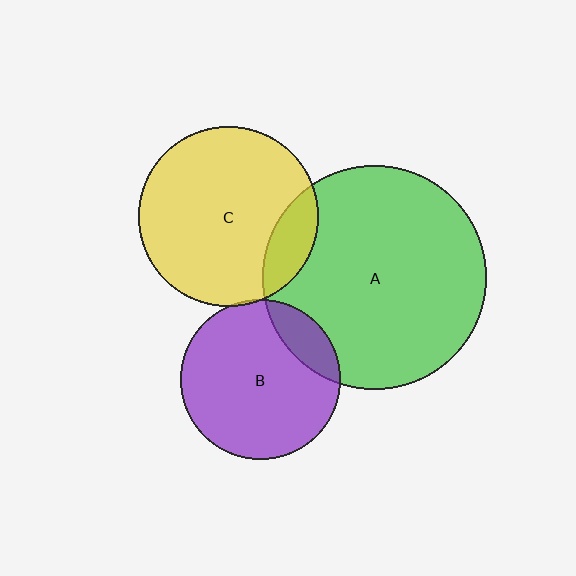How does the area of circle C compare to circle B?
Approximately 1.3 times.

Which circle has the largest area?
Circle A (green).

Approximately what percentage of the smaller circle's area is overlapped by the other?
Approximately 5%.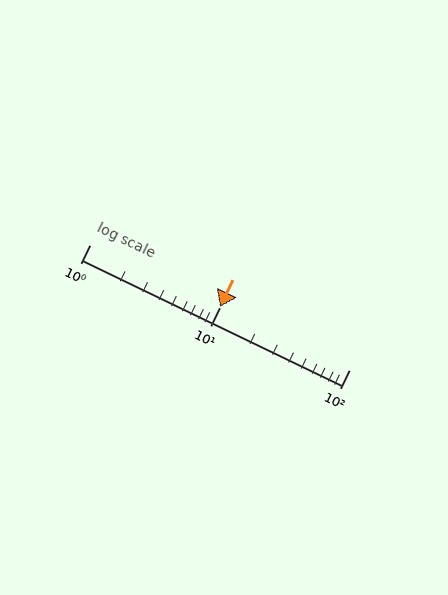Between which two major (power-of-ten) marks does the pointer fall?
The pointer is between 10 and 100.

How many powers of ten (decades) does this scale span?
The scale spans 2 decades, from 1 to 100.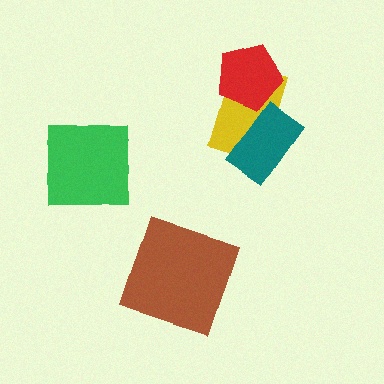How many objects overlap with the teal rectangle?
1 object overlaps with the teal rectangle.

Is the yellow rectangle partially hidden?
Yes, it is partially covered by another shape.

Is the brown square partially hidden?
No, no other shape covers it.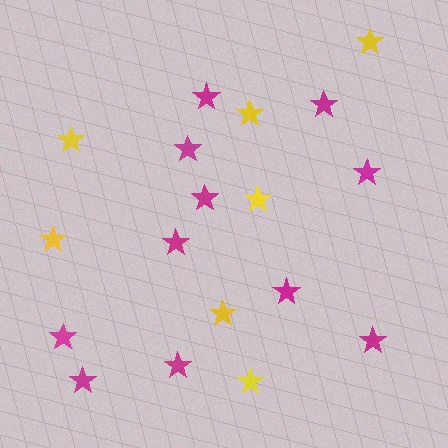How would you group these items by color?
There are 2 groups: one group of magenta stars (11) and one group of yellow stars (7).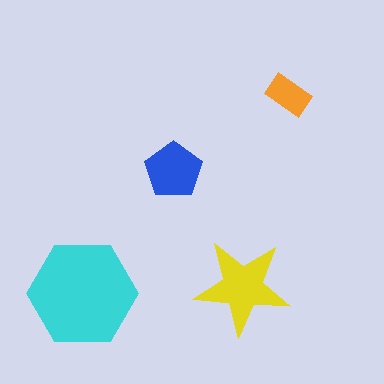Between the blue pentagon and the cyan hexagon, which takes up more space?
The cyan hexagon.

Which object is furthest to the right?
The orange rectangle is rightmost.